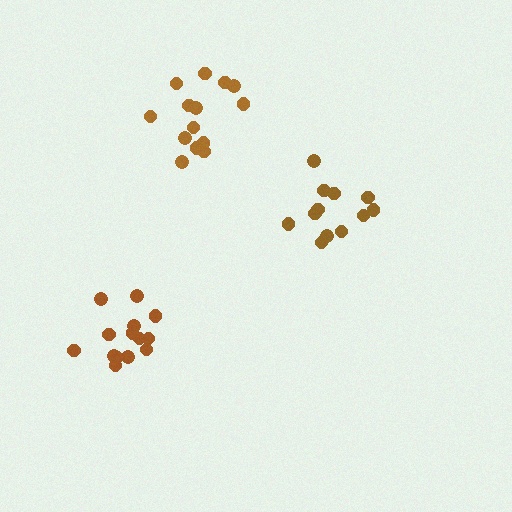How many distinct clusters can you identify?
There are 3 distinct clusters.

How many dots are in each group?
Group 1: 12 dots, Group 2: 14 dots, Group 3: 14 dots (40 total).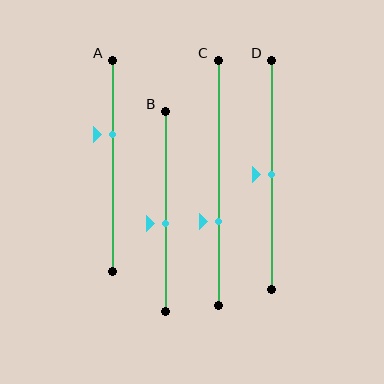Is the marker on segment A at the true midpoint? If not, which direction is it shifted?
No, the marker on segment A is shifted upward by about 15% of the segment length.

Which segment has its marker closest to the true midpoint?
Segment D has its marker closest to the true midpoint.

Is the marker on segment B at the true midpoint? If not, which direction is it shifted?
No, the marker on segment B is shifted downward by about 6% of the segment length.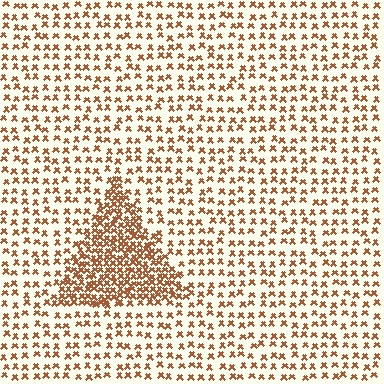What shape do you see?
I see a triangle.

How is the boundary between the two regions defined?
The boundary is defined by a change in element density (approximately 2.5x ratio). All elements are the same color, size, and shape.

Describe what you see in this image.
The image contains small brown elements arranged at two different densities. A triangle-shaped region is visible where the elements are more densely packed than the surrounding area.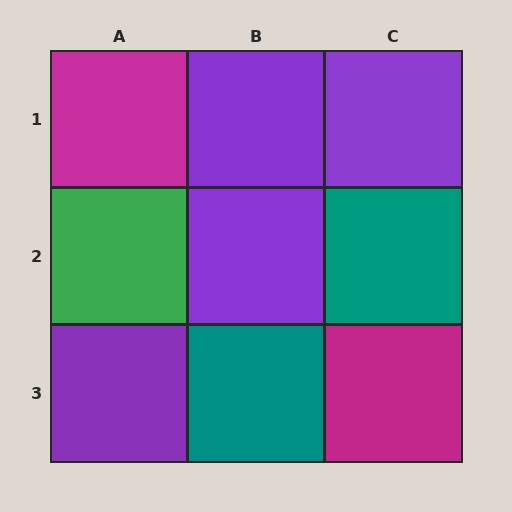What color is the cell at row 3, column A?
Purple.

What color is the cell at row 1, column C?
Purple.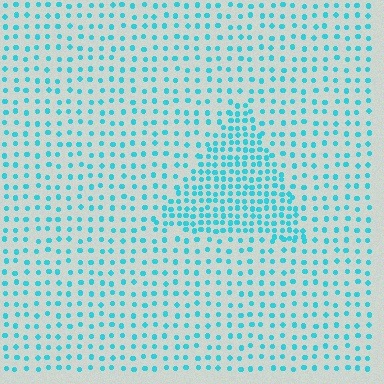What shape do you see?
I see a triangle.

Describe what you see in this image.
The image contains small cyan elements arranged at two different densities. A triangle-shaped region is visible where the elements are more densely packed than the surrounding area.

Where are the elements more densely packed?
The elements are more densely packed inside the triangle boundary.